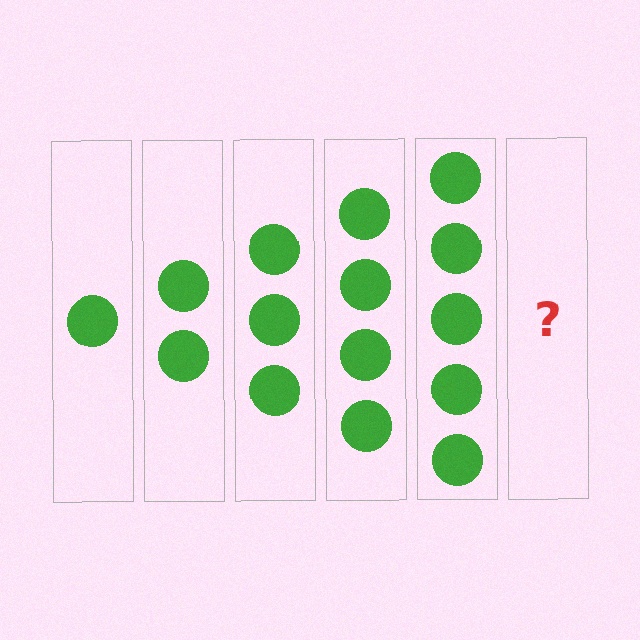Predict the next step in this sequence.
The next step is 6 circles.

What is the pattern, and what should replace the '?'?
The pattern is that each step adds one more circle. The '?' should be 6 circles.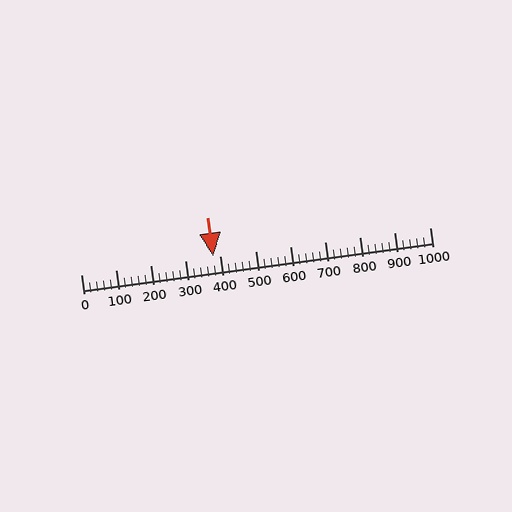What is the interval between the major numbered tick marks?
The major tick marks are spaced 100 units apart.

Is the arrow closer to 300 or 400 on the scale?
The arrow is closer to 400.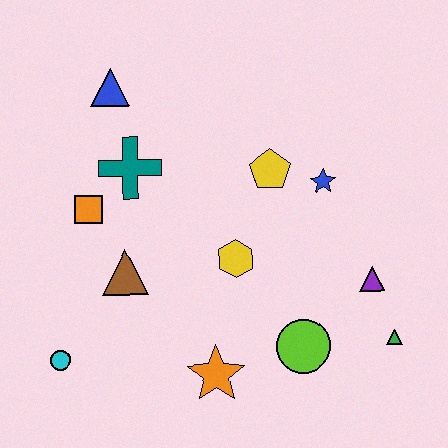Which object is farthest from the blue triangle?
The green triangle is farthest from the blue triangle.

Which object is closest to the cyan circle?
The brown triangle is closest to the cyan circle.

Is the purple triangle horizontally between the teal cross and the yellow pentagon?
No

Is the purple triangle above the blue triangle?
No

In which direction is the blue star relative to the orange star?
The blue star is above the orange star.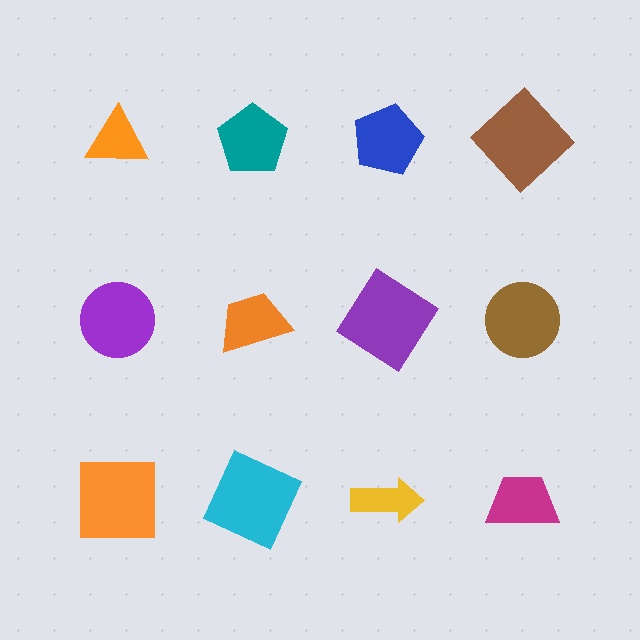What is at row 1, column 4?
A brown diamond.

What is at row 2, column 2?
An orange trapezoid.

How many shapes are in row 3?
4 shapes.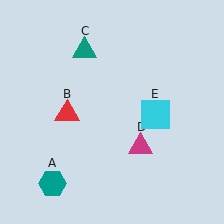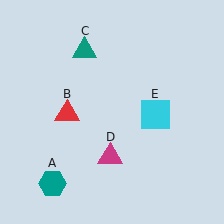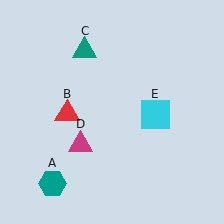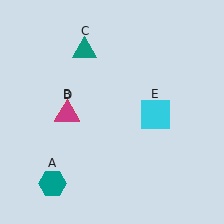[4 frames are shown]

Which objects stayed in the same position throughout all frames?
Teal hexagon (object A) and red triangle (object B) and teal triangle (object C) and cyan square (object E) remained stationary.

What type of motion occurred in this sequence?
The magenta triangle (object D) rotated clockwise around the center of the scene.